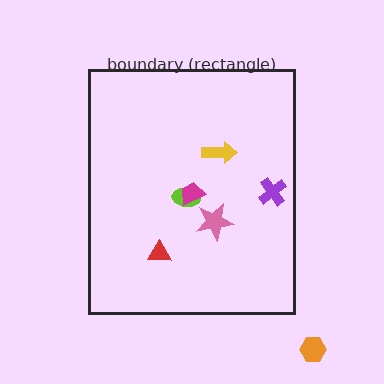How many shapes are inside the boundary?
6 inside, 1 outside.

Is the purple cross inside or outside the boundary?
Inside.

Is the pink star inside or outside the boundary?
Inside.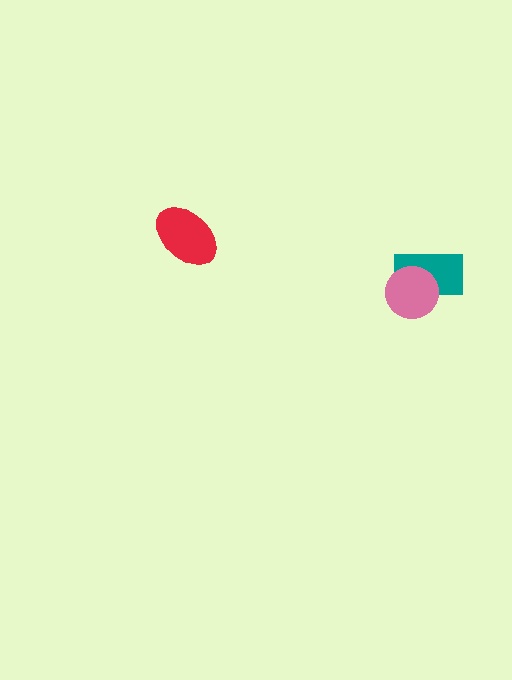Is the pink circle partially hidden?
No, no other shape covers it.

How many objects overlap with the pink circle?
1 object overlaps with the pink circle.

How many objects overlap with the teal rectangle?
1 object overlaps with the teal rectangle.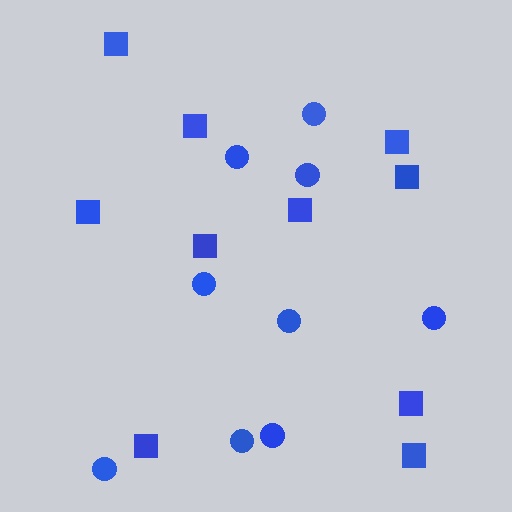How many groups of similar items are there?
There are 2 groups: one group of circles (9) and one group of squares (10).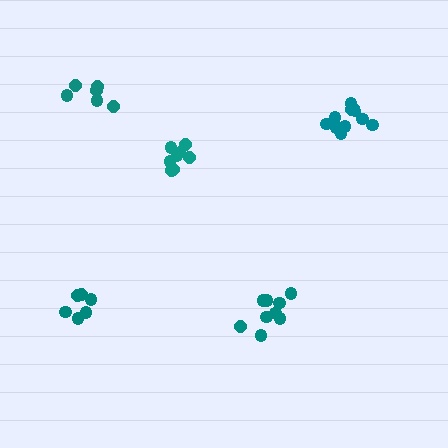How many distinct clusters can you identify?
There are 5 distinct clusters.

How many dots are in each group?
Group 1: 11 dots, Group 2: 8 dots, Group 3: 9 dots, Group 4: 6 dots, Group 5: 6 dots (40 total).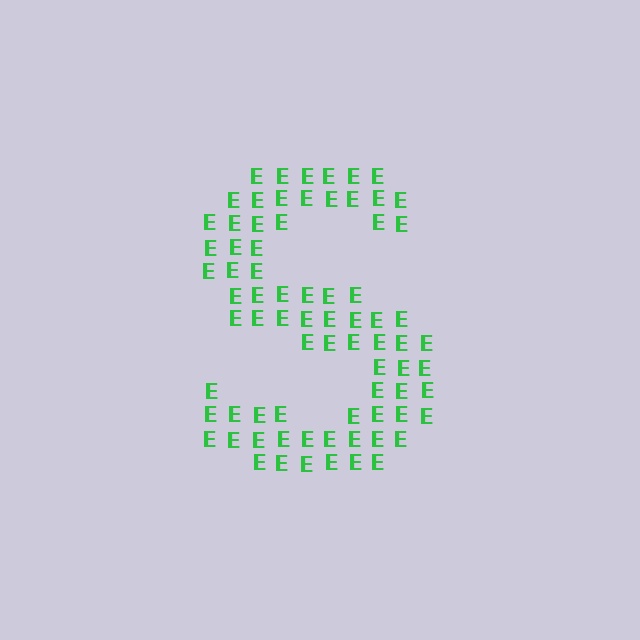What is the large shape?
The large shape is the letter S.